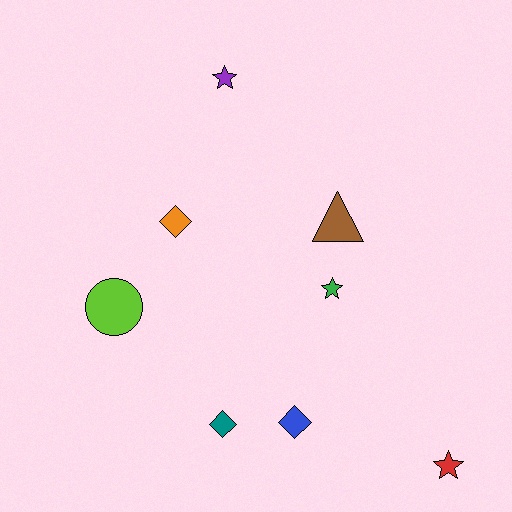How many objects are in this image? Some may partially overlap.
There are 8 objects.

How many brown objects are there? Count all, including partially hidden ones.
There is 1 brown object.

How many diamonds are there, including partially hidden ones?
There are 3 diamonds.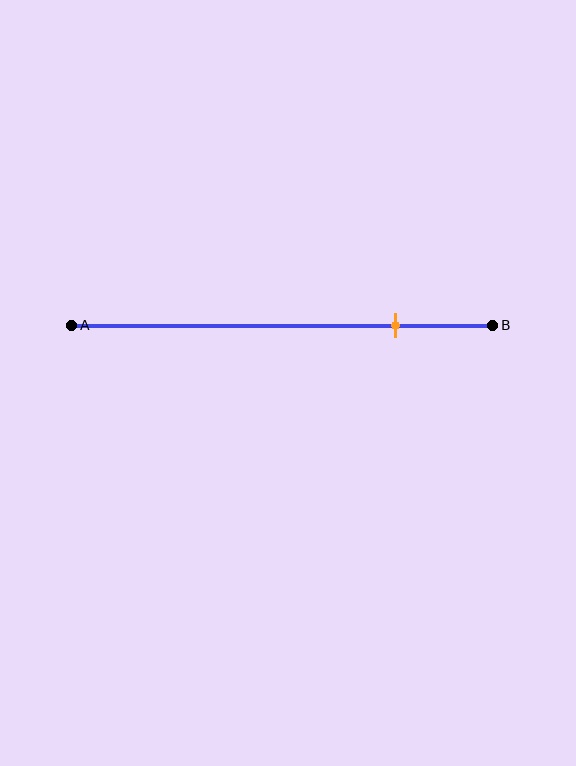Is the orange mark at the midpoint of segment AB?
No, the mark is at about 75% from A, not at the 50% midpoint.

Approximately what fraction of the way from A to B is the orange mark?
The orange mark is approximately 75% of the way from A to B.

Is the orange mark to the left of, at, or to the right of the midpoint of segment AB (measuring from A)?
The orange mark is to the right of the midpoint of segment AB.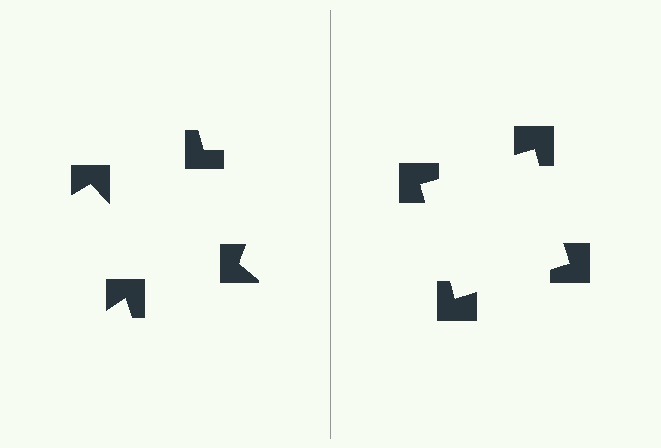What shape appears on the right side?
An illusory square.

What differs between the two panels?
The notched squares are positioned identically on both sides; only the wedge orientations differ. On the right they align to a square; on the left they are misaligned.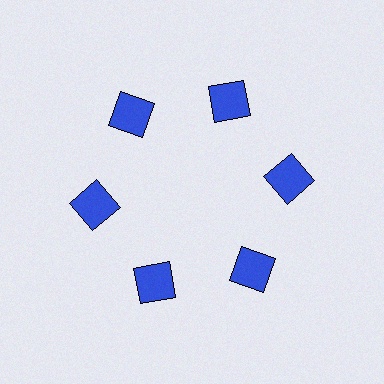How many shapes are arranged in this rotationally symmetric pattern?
There are 6 shapes, arranged in 6 groups of 1.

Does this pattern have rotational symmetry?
Yes, this pattern has 6-fold rotational symmetry. It looks the same after rotating 60 degrees around the center.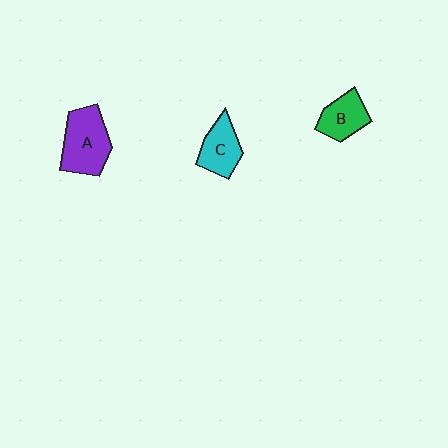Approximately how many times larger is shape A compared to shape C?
Approximately 1.5 times.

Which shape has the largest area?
Shape A (purple).